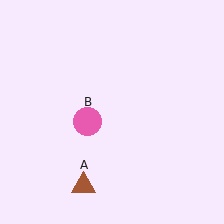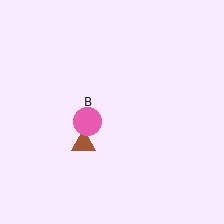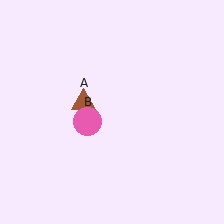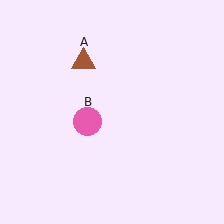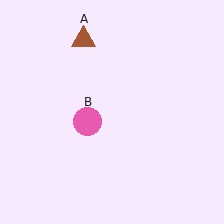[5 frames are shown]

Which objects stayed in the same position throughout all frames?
Pink circle (object B) remained stationary.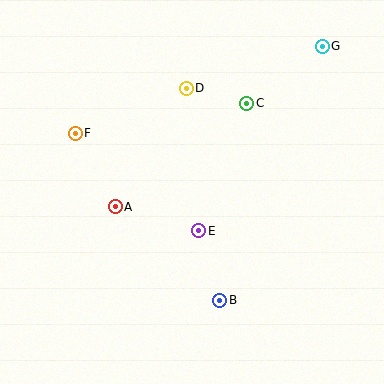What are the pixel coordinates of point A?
Point A is at (115, 207).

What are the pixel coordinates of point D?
Point D is at (186, 88).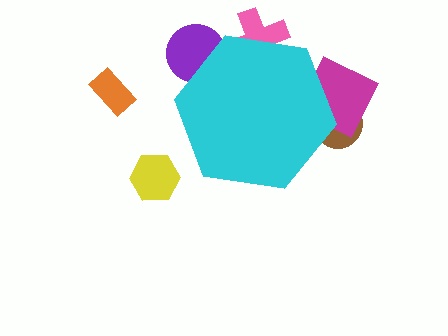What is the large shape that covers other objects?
A cyan hexagon.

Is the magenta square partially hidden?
Yes, the magenta square is partially hidden behind the cyan hexagon.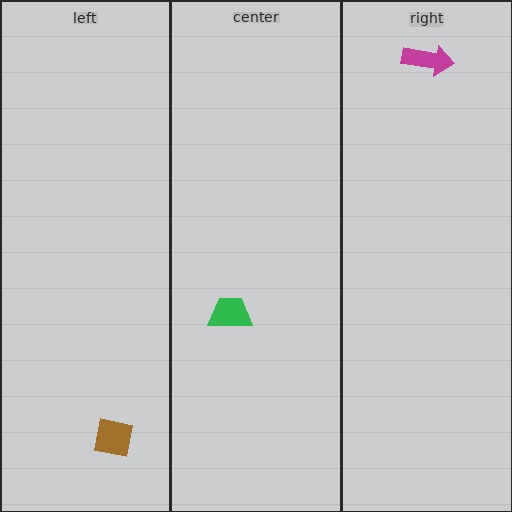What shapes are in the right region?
The magenta arrow.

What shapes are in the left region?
The brown square.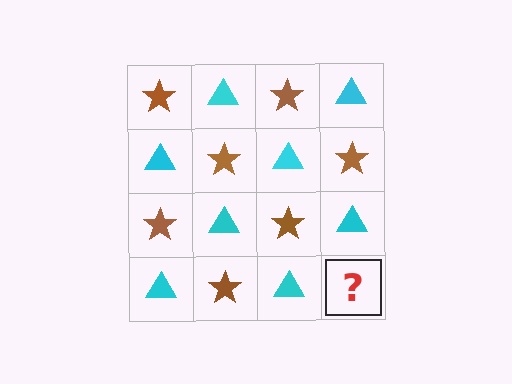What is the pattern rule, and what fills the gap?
The rule is that it alternates brown star and cyan triangle in a checkerboard pattern. The gap should be filled with a brown star.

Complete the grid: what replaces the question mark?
The question mark should be replaced with a brown star.